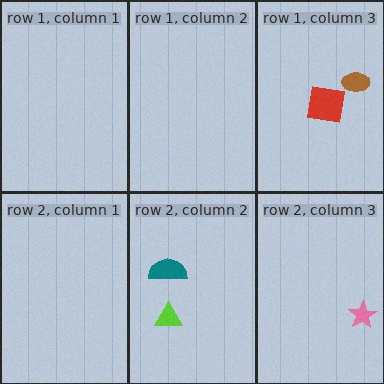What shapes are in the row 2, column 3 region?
The pink star.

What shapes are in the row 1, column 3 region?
The brown ellipse, the red square.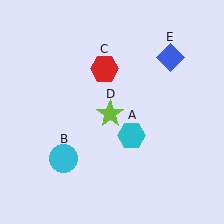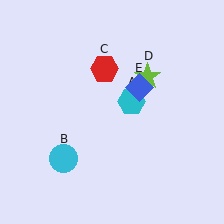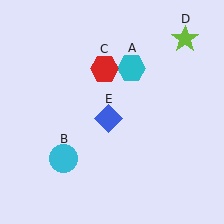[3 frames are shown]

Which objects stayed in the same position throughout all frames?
Cyan circle (object B) and red hexagon (object C) remained stationary.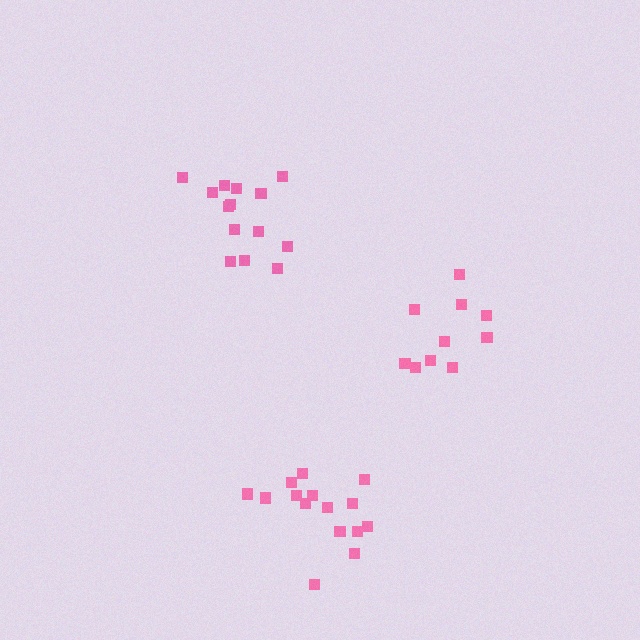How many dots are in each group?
Group 1: 10 dots, Group 2: 15 dots, Group 3: 14 dots (39 total).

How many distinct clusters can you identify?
There are 3 distinct clusters.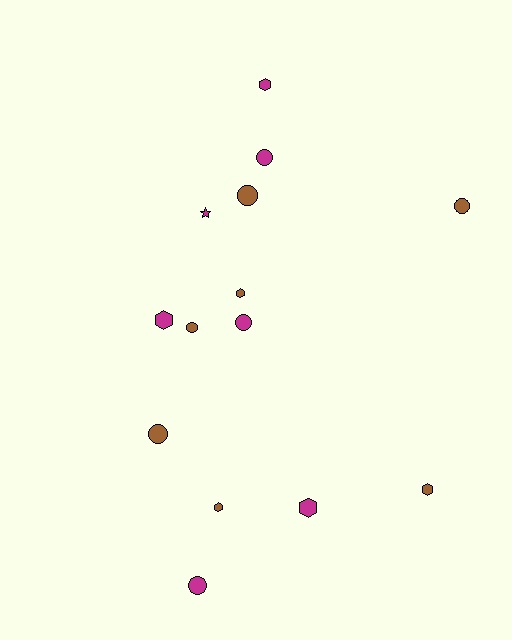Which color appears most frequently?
Brown, with 7 objects.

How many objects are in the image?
There are 14 objects.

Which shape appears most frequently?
Circle, with 7 objects.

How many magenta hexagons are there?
There are 3 magenta hexagons.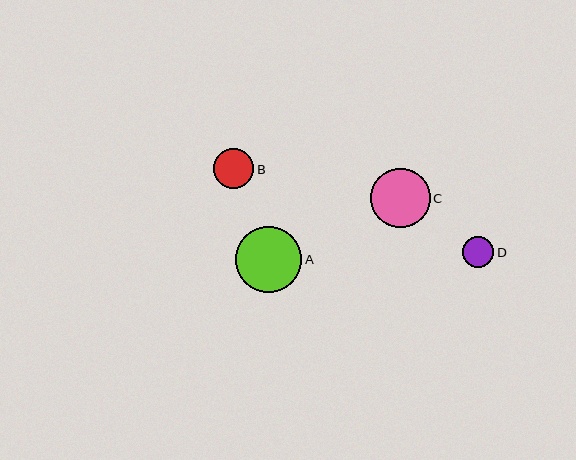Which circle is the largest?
Circle A is the largest with a size of approximately 66 pixels.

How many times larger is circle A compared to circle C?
Circle A is approximately 1.1 times the size of circle C.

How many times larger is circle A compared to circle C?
Circle A is approximately 1.1 times the size of circle C.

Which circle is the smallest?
Circle D is the smallest with a size of approximately 31 pixels.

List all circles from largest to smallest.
From largest to smallest: A, C, B, D.